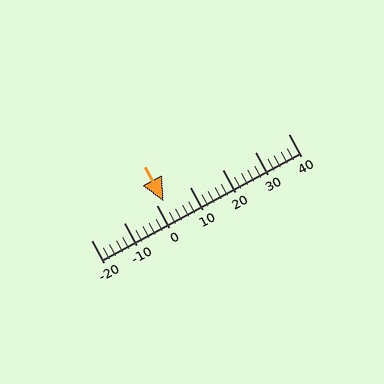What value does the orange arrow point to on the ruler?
The orange arrow points to approximately 2.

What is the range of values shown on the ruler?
The ruler shows values from -20 to 40.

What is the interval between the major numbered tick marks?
The major tick marks are spaced 10 units apart.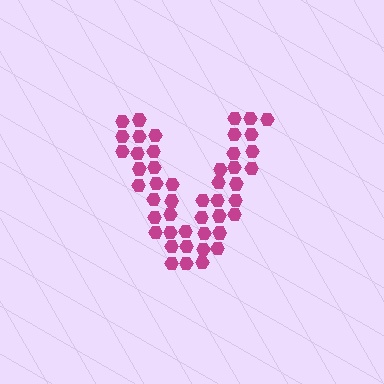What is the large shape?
The large shape is the letter V.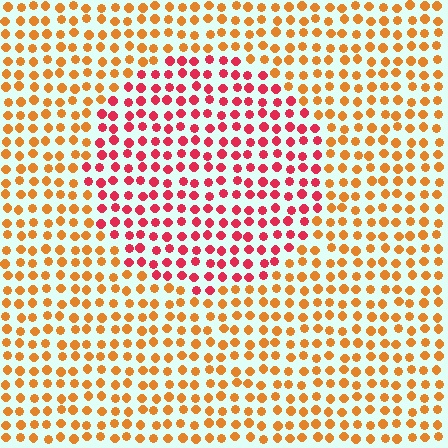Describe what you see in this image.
The image is filled with small orange elements in a uniform arrangement. A circle-shaped region is visible where the elements are tinted to a slightly different hue, forming a subtle color boundary.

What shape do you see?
I see a circle.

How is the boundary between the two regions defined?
The boundary is defined purely by a slight shift in hue (about 42 degrees). Spacing, size, and orientation are identical on both sides.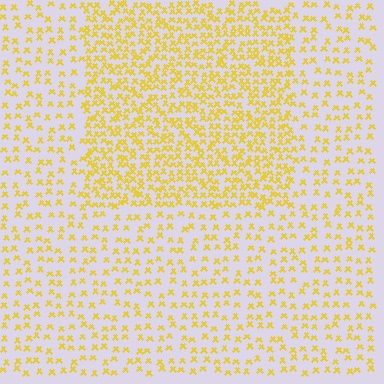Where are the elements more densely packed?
The elements are more densely packed inside the rectangle boundary.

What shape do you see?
I see a rectangle.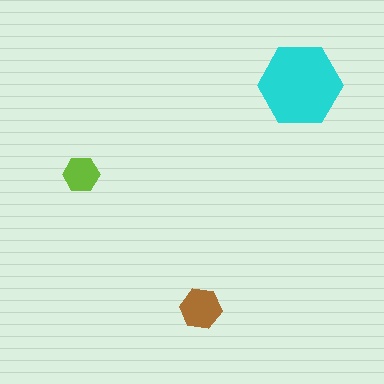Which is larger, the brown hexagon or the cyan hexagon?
The cyan one.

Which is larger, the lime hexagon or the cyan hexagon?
The cyan one.